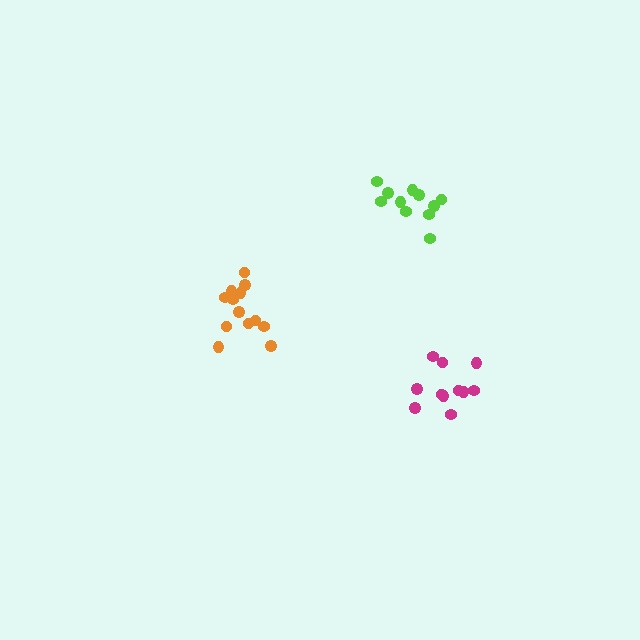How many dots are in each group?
Group 1: 13 dots, Group 2: 11 dots, Group 3: 11 dots (35 total).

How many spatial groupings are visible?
There are 3 spatial groupings.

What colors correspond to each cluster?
The clusters are colored: orange, magenta, lime.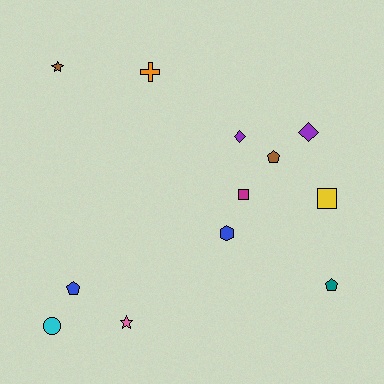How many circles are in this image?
There is 1 circle.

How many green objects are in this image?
There are no green objects.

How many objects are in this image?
There are 12 objects.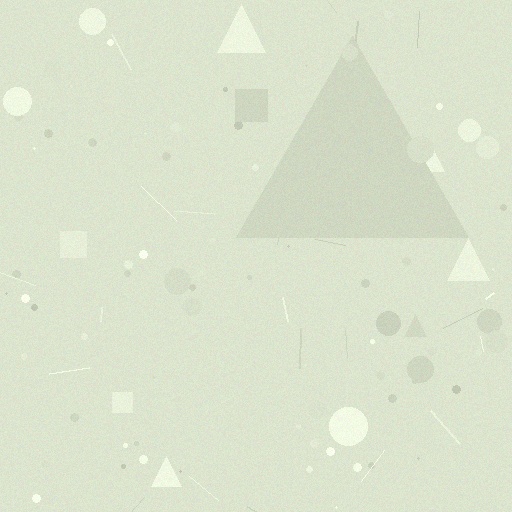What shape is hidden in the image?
A triangle is hidden in the image.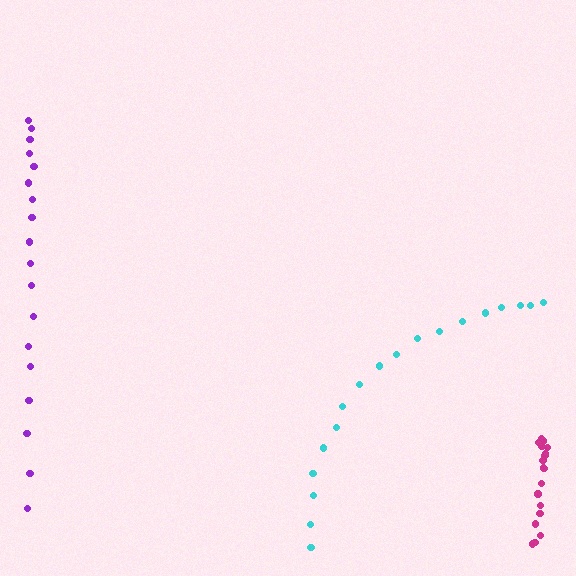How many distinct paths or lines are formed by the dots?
There are 3 distinct paths.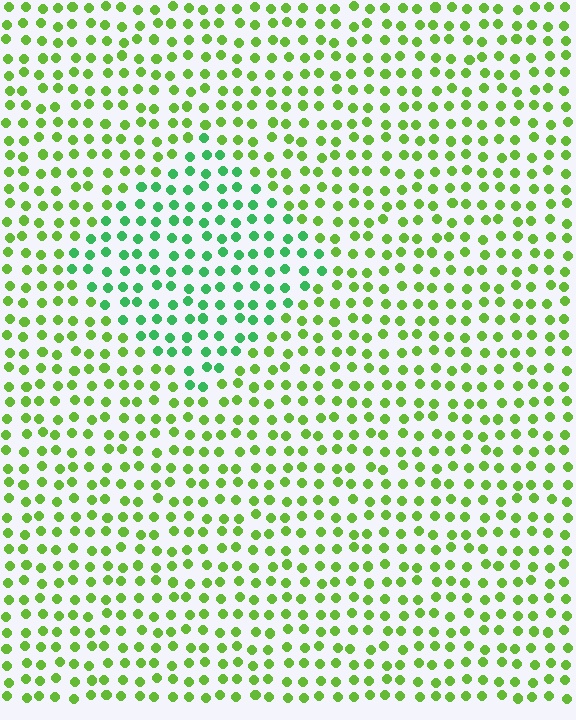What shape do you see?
I see a diamond.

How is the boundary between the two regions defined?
The boundary is defined purely by a slight shift in hue (about 38 degrees). Spacing, size, and orientation are identical on both sides.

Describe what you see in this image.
The image is filled with small lime elements in a uniform arrangement. A diamond-shaped region is visible where the elements are tinted to a slightly different hue, forming a subtle color boundary.